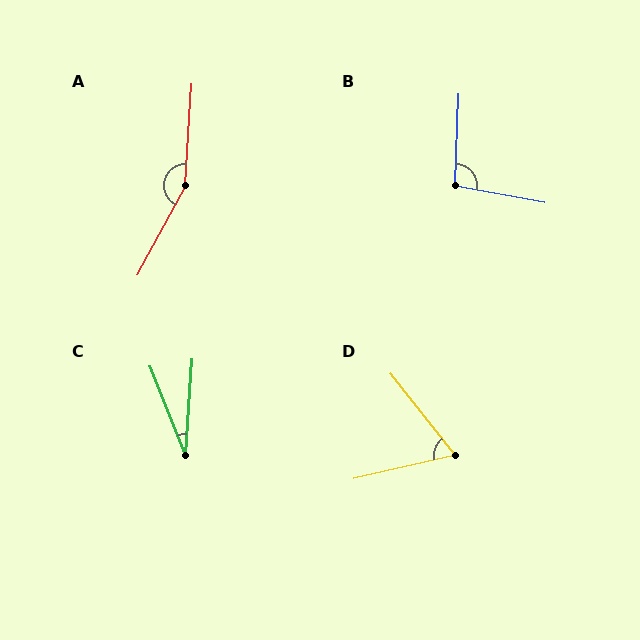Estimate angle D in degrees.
Approximately 65 degrees.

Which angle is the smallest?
C, at approximately 25 degrees.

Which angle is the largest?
A, at approximately 155 degrees.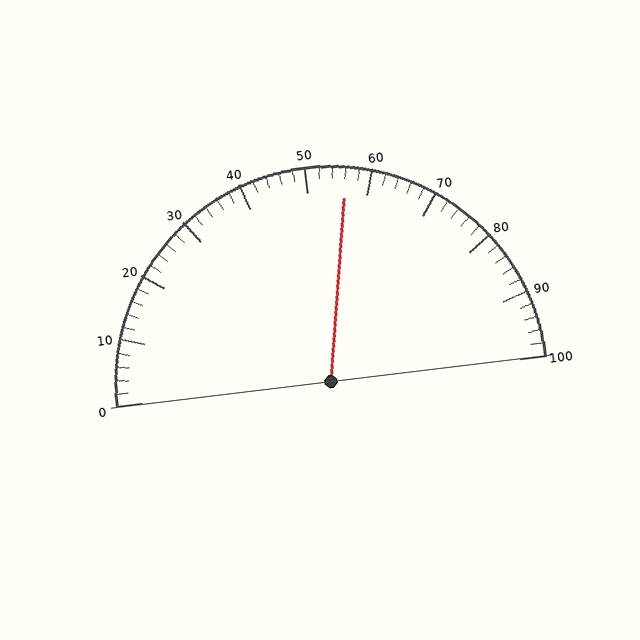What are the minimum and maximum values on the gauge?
The gauge ranges from 0 to 100.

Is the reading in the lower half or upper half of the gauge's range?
The reading is in the upper half of the range (0 to 100).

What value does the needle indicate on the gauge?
The needle indicates approximately 56.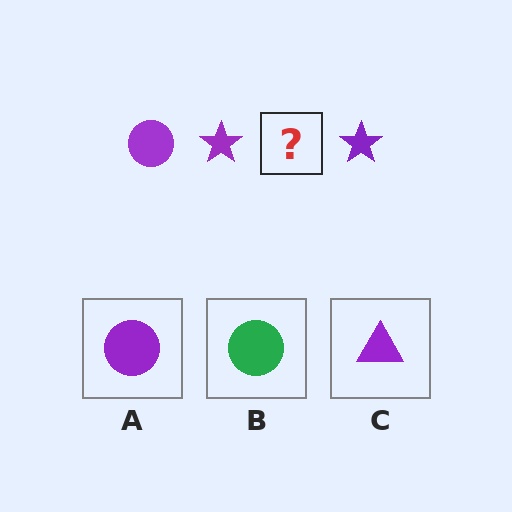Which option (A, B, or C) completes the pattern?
A.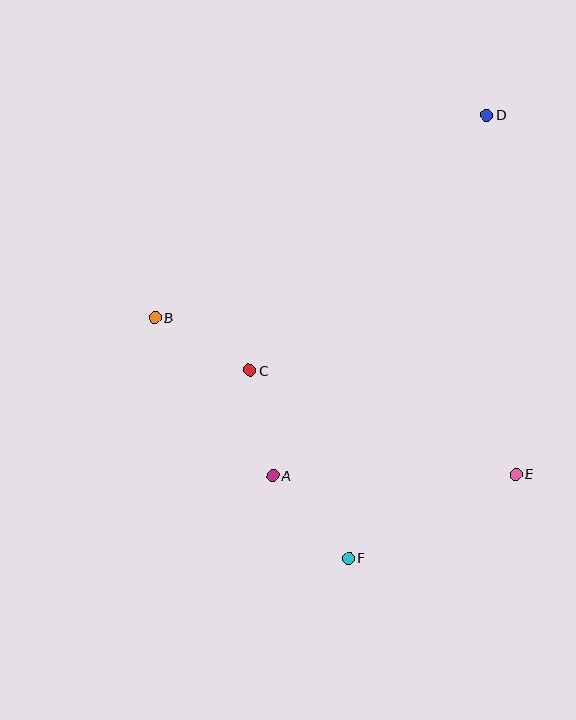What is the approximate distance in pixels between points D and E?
The distance between D and E is approximately 360 pixels.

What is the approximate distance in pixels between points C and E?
The distance between C and E is approximately 286 pixels.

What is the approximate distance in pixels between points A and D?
The distance between A and D is approximately 420 pixels.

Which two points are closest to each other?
Points A and C are closest to each other.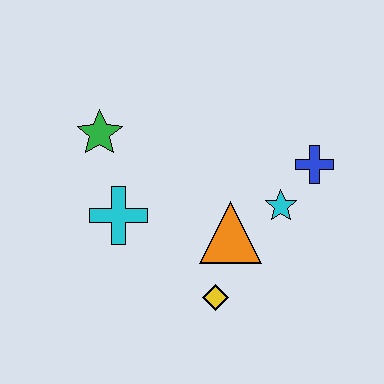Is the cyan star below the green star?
Yes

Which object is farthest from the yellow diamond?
The green star is farthest from the yellow diamond.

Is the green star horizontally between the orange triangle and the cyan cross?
No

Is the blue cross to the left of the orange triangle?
No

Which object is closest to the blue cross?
The cyan star is closest to the blue cross.